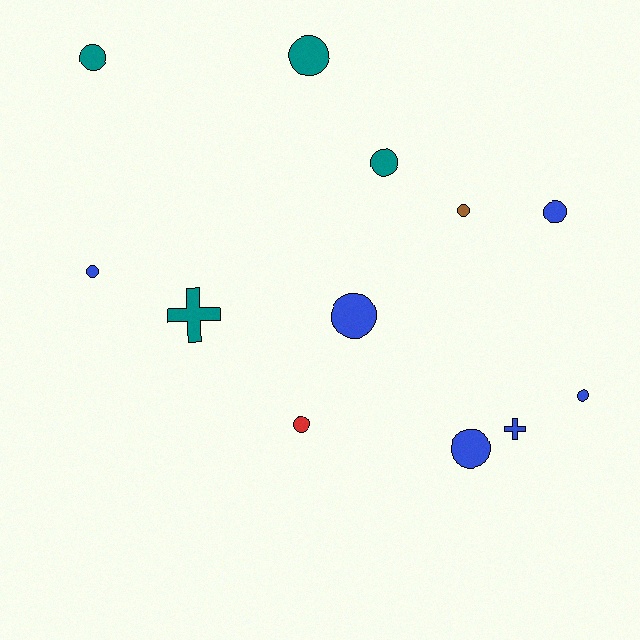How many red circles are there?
There is 1 red circle.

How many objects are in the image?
There are 12 objects.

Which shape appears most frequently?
Circle, with 10 objects.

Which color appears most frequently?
Blue, with 6 objects.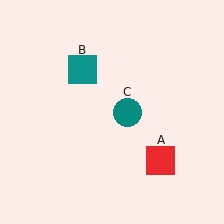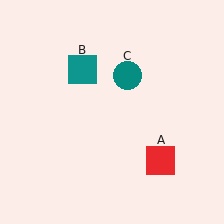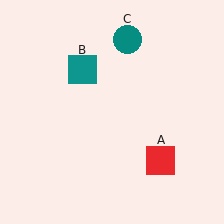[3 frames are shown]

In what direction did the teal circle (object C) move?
The teal circle (object C) moved up.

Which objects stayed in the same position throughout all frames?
Red square (object A) and teal square (object B) remained stationary.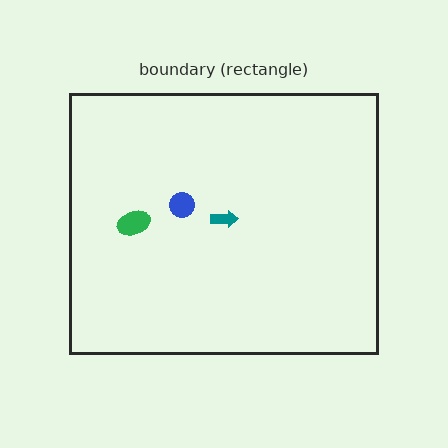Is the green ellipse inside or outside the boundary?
Inside.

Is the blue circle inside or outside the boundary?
Inside.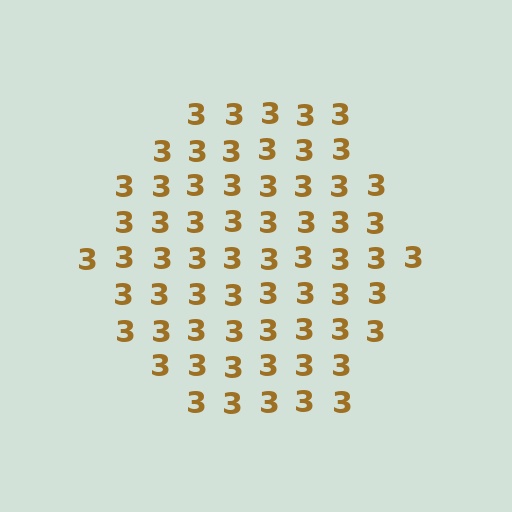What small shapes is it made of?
It is made of small digit 3's.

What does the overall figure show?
The overall figure shows a hexagon.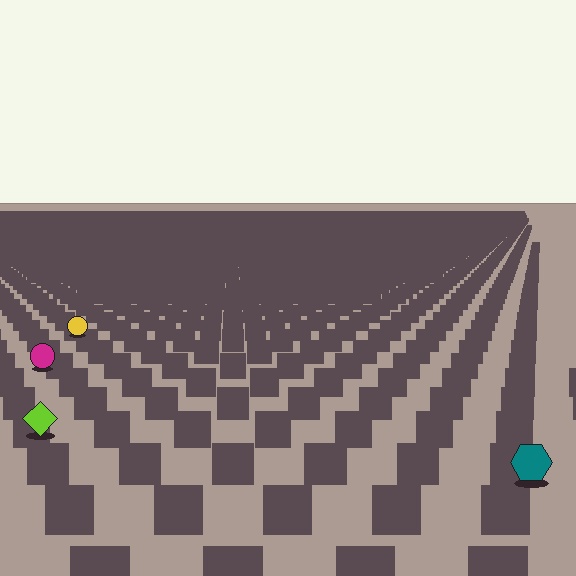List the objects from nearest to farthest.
From nearest to farthest: the teal hexagon, the lime diamond, the magenta circle, the yellow circle.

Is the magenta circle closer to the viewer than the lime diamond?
No. The lime diamond is closer — you can tell from the texture gradient: the ground texture is coarser near it.